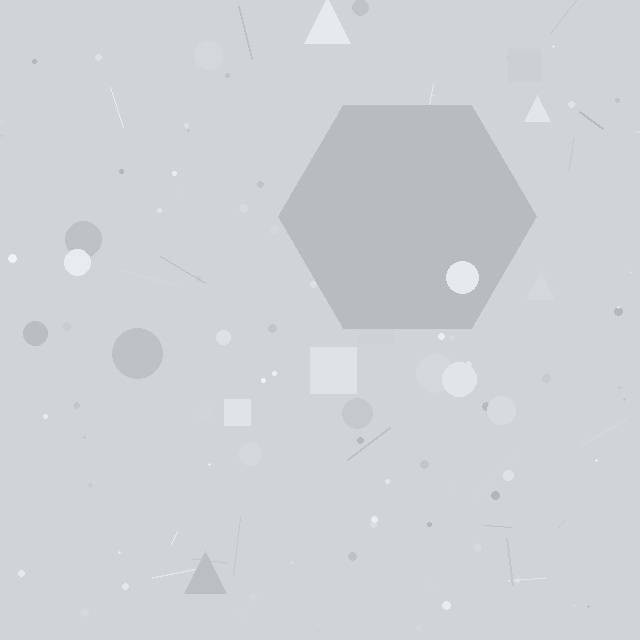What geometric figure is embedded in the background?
A hexagon is embedded in the background.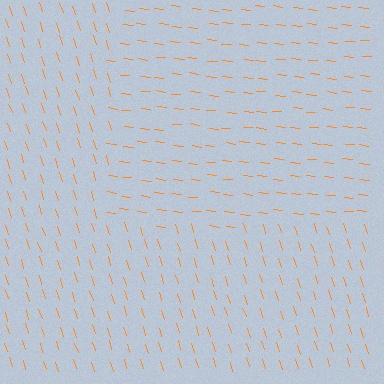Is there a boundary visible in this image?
Yes, there is a texture boundary formed by a change in line orientation.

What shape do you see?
I see a rectangle.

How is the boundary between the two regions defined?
The boundary is defined purely by a change in line orientation (approximately 66 degrees difference). All lines are the same color and thickness.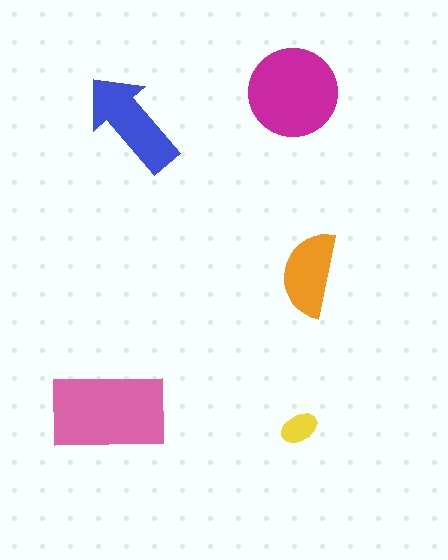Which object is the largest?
The pink rectangle.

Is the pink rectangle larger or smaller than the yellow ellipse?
Larger.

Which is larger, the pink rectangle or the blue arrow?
The pink rectangle.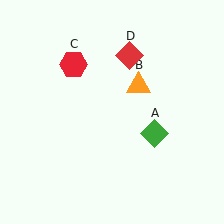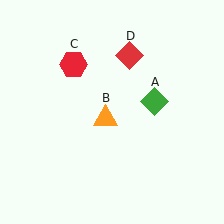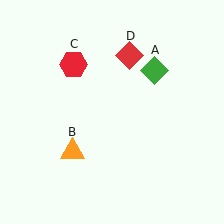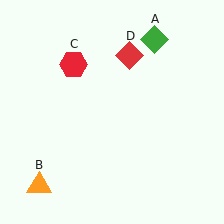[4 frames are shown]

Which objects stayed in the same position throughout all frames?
Red hexagon (object C) and red diamond (object D) remained stationary.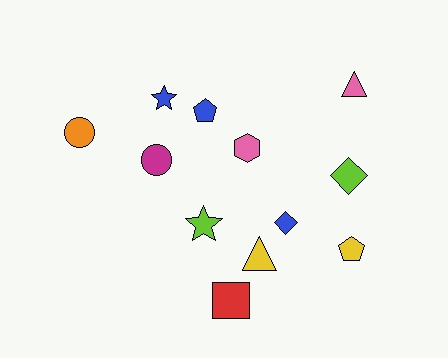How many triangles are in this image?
There are 2 triangles.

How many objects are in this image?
There are 12 objects.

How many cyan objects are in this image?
There are no cyan objects.